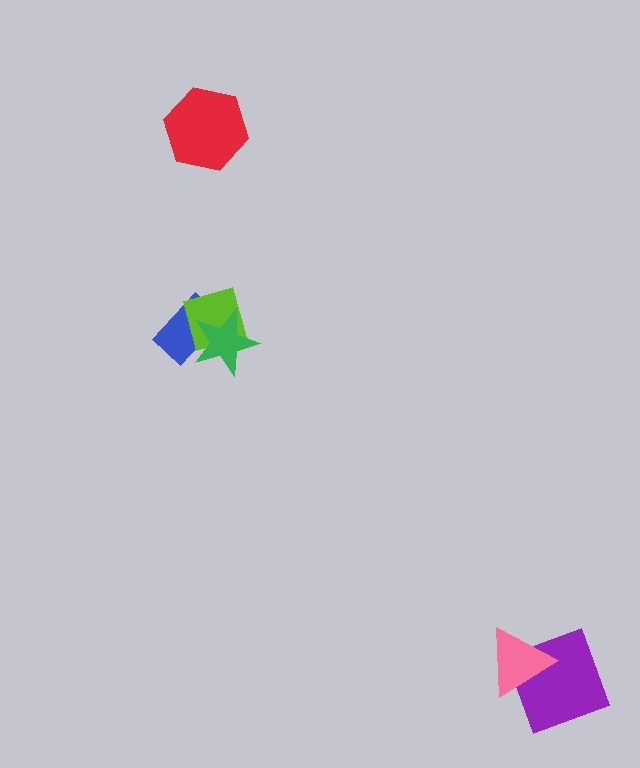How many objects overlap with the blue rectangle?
2 objects overlap with the blue rectangle.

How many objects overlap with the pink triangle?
1 object overlaps with the pink triangle.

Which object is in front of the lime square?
The green star is in front of the lime square.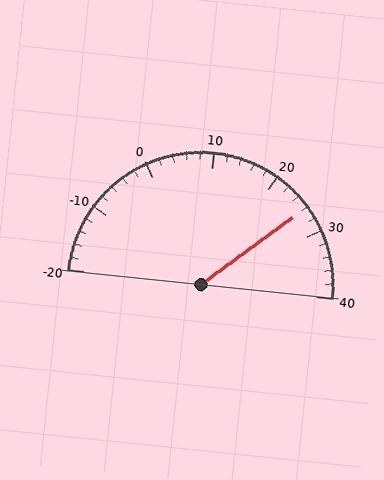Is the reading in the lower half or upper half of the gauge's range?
The reading is in the upper half of the range (-20 to 40).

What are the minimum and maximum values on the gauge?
The gauge ranges from -20 to 40.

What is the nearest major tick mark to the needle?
The nearest major tick mark is 30.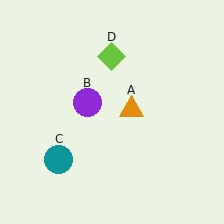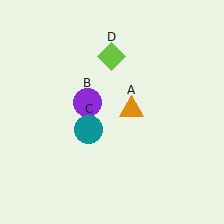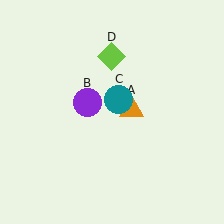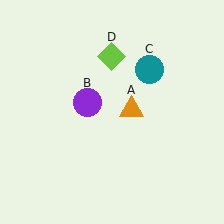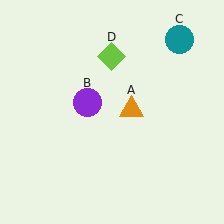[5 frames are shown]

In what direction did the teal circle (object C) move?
The teal circle (object C) moved up and to the right.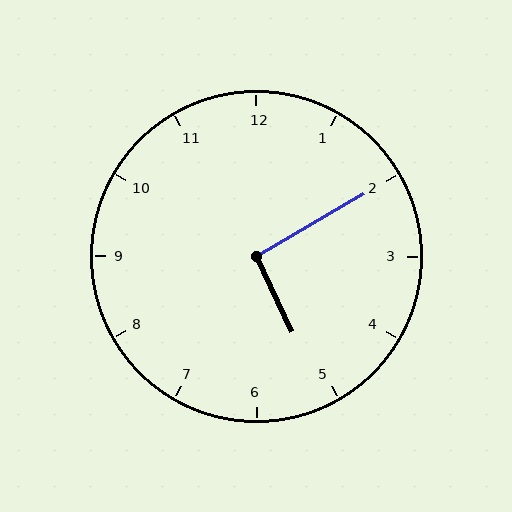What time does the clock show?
5:10.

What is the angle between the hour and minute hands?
Approximately 95 degrees.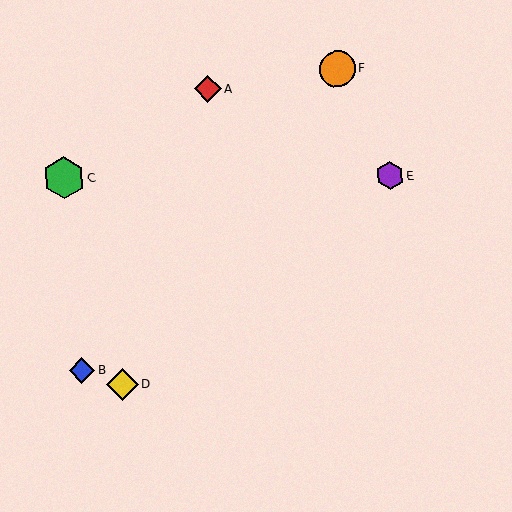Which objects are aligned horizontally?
Objects C, E are aligned horizontally.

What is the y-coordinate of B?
Object B is at y≈370.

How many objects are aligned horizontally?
2 objects (C, E) are aligned horizontally.